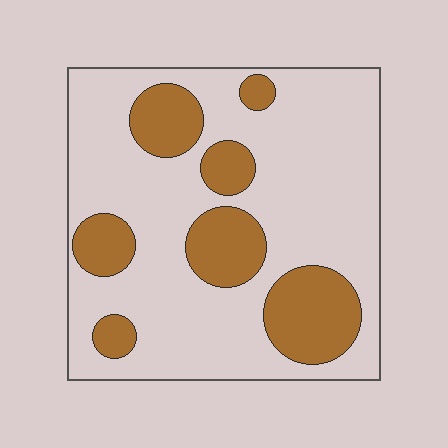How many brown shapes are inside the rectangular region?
7.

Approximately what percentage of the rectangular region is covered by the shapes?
Approximately 25%.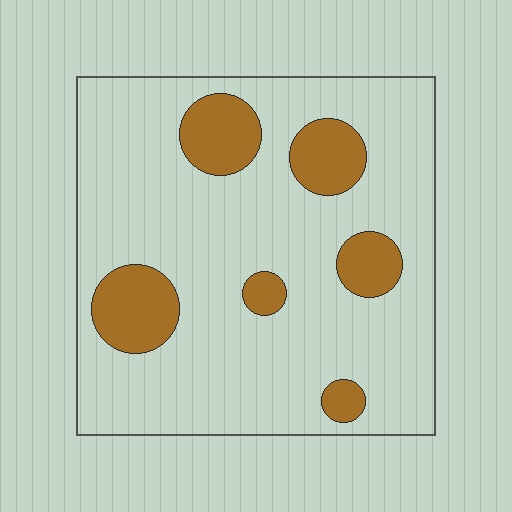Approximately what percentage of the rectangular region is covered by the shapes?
Approximately 20%.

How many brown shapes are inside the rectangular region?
6.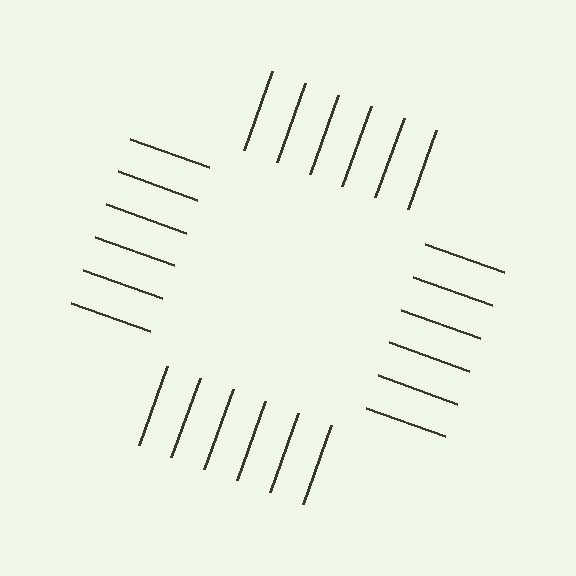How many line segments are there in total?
24 — 6 along each of the 4 edges.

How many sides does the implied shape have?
4 sides — the line-ends trace a square.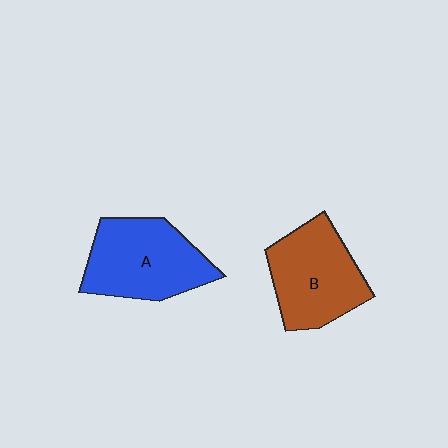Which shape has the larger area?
Shape A (blue).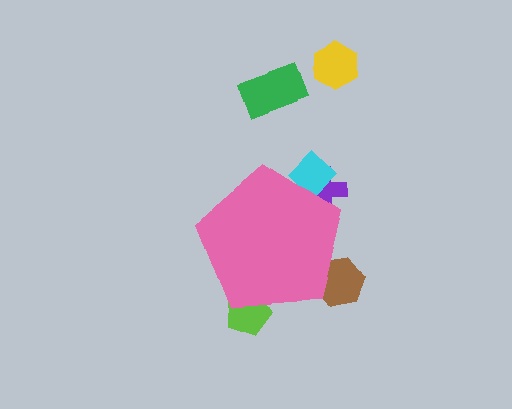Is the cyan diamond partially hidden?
Yes, the cyan diamond is partially hidden behind the pink pentagon.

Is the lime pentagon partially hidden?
Yes, the lime pentagon is partially hidden behind the pink pentagon.